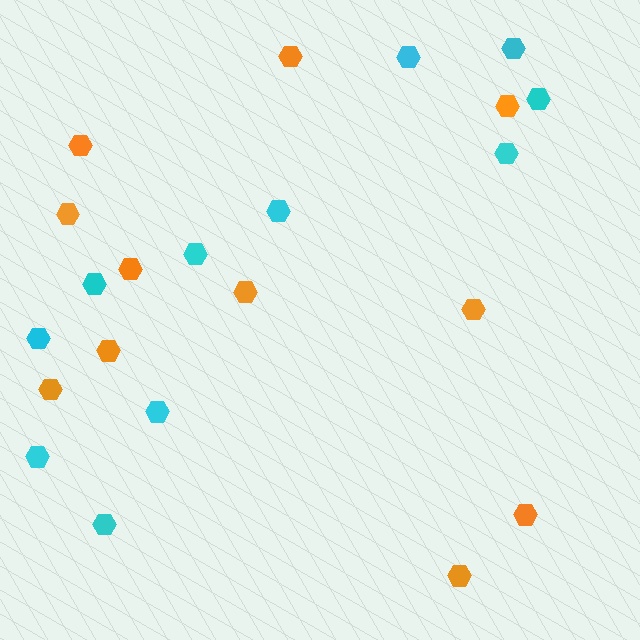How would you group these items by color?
There are 2 groups: one group of cyan hexagons (11) and one group of orange hexagons (11).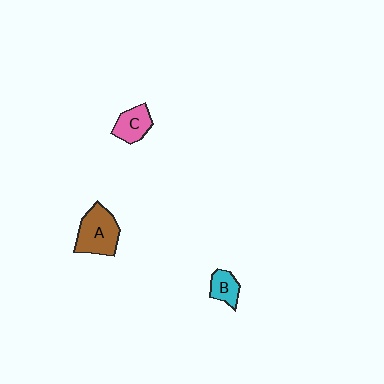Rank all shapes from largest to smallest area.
From largest to smallest: A (brown), C (pink), B (cyan).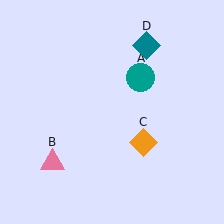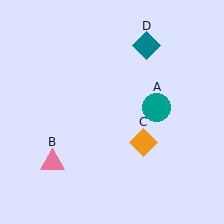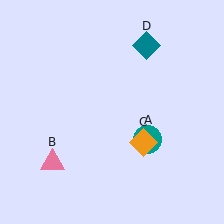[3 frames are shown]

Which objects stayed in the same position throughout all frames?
Pink triangle (object B) and orange diamond (object C) and teal diamond (object D) remained stationary.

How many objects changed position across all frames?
1 object changed position: teal circle (object A).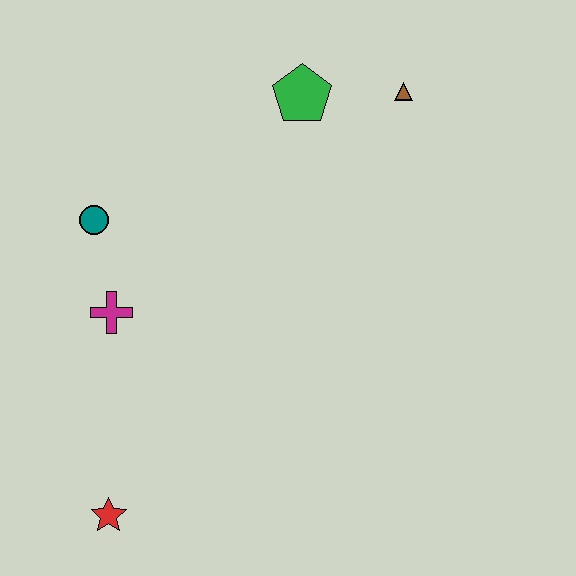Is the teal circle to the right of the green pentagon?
No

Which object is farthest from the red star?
The brown triangle is farthest from the red star.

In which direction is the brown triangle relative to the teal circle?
The brown triangle is to the right of the teal circle.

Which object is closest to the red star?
The magenta cross is closest to the red star.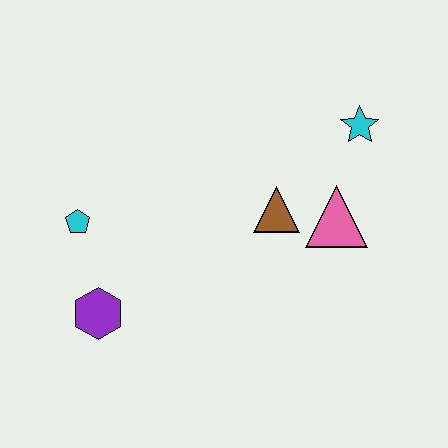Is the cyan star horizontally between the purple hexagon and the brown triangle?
No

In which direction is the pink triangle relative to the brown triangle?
The pink triangle is to the right of the brown triangle.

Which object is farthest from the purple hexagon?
The cyan star is farthest from the purple hexagon.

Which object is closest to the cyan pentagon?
The purple hexagon is closest to the cyan pentagon.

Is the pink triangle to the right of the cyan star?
No